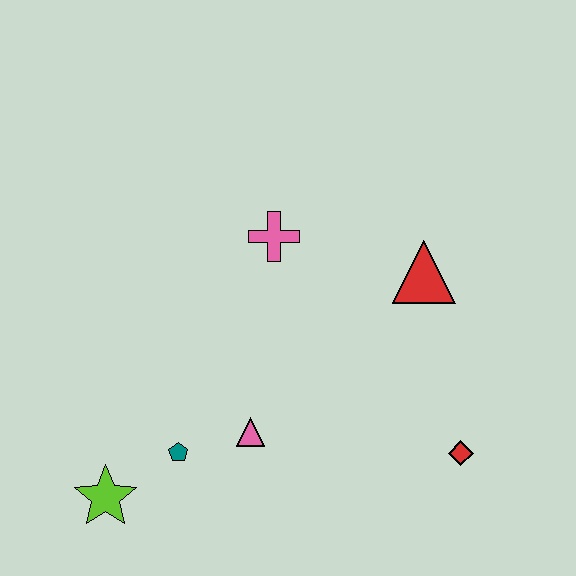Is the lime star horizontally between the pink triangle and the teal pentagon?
No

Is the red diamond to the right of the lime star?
Yes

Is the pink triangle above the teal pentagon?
Yes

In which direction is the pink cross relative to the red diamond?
The pink cross is above the red diamond.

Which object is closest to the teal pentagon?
The pink triangle is closest to the teal pentagon.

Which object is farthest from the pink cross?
The lime star is farthest from the pink cross.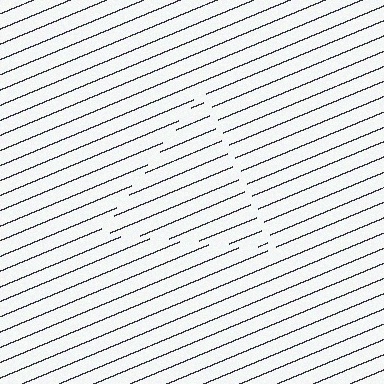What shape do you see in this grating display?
An illusory triangle. The interior of the shape contains the same grating, shifted by half a period — the contour is defined by the phase discontinuity where line-ends from the inner and outer gratings abut.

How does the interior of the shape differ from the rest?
The interior of the shape contains the same grating, shifted by half a period — the contour is defined by the phase discontinuity where line-ends from the inner and outer gratings abut.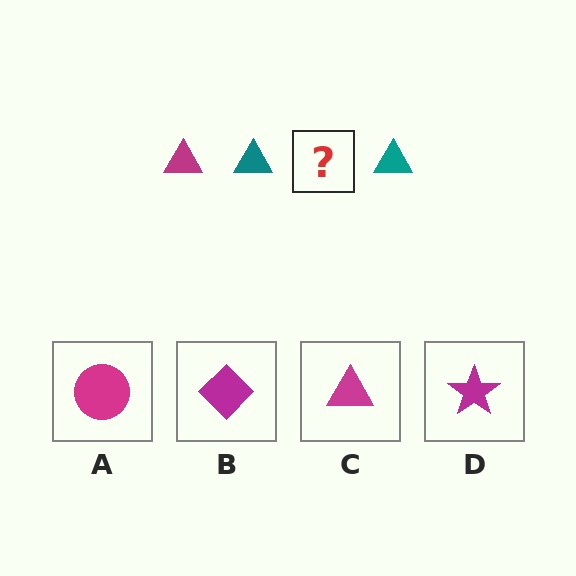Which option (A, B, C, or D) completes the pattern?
C.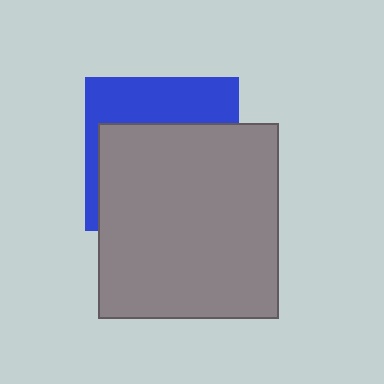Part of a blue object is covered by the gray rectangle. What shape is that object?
It is a square.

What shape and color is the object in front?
The object in front is a gray rectangle.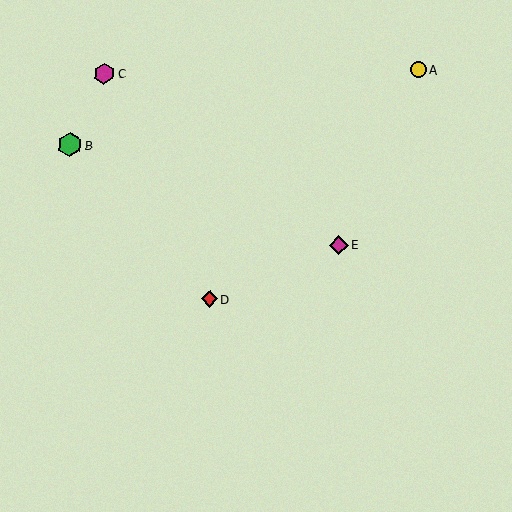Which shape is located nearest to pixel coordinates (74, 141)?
The green hexagon (labeled B) at (70, 145) is nearest to that location.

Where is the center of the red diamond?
The center of the red diamond is at (210, 299).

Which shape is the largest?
The green hexagon (labeled B) is the largest.